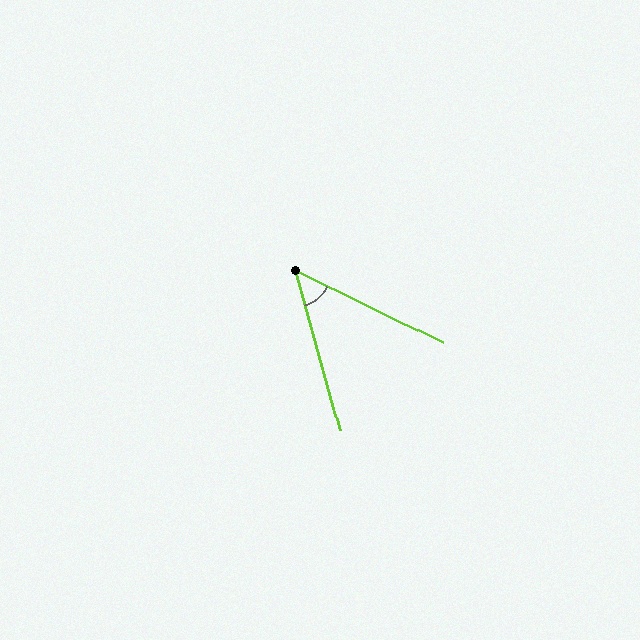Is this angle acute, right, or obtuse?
It is acute.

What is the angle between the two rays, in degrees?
Approximately 48 degrees.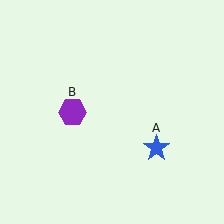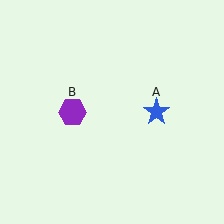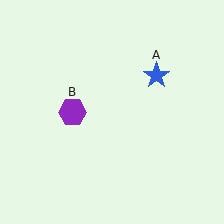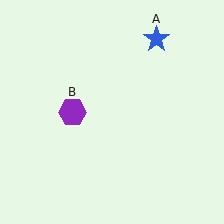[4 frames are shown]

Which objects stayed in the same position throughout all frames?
Purple hexagon (object B) remained stationary.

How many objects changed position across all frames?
1 object changed position: blue star (object A).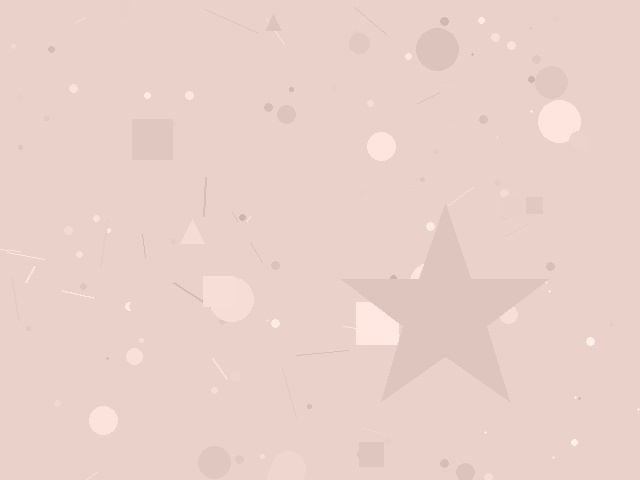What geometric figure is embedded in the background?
A star is embedded in the background.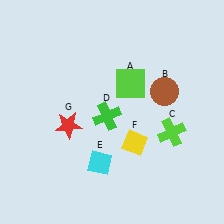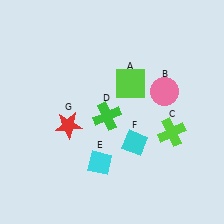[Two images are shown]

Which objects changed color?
B changed from brown to pink. F changed from yellow to cyan.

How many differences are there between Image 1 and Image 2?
There are 2 differences between the two images.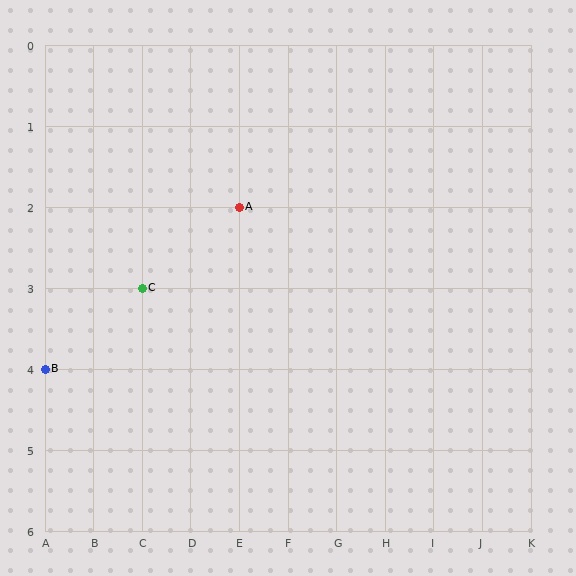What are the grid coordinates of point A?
Point A is at grid coordinates (E, 2).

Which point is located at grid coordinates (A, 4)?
Point B is at (A, 4).